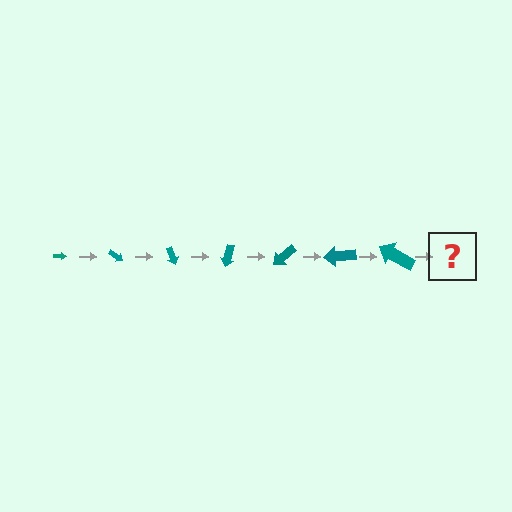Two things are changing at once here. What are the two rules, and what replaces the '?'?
The two rules are that the arrow grows larger each step and it rotates 35 degrees each step. The '?' should be an arrow, larger than the previous one and rotated 245 degrees from the start.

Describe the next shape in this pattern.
It should be an arrow, larger than the previous one and rotated 245 degrees from the start.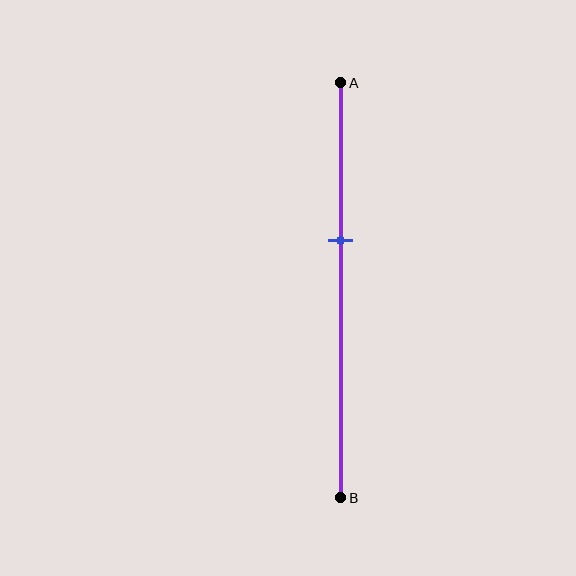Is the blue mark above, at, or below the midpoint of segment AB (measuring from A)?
The blue mark is above the midpoint of segment AB.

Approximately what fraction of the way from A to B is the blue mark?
The blue mark is approximately 40% of the way from A to B.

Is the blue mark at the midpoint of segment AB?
No, the mark is at about 40% from A, not at the 50% midpoint.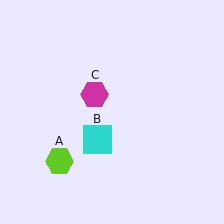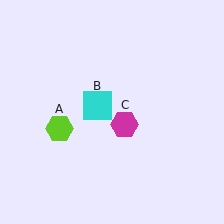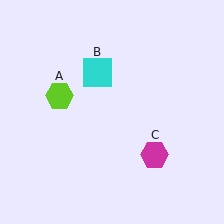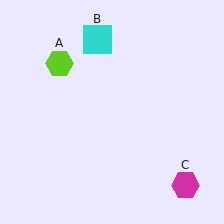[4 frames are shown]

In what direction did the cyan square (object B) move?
The cyan square (object B) moved up.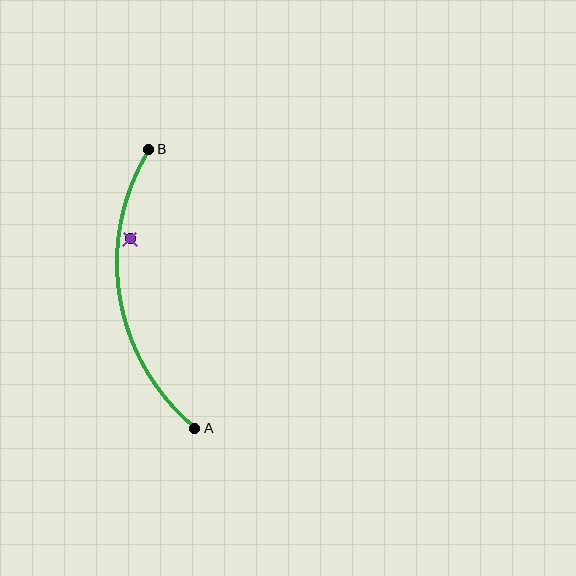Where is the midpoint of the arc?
The arc midpoint is the point on the curve farthest from the straight line joining A and B. It sits to the left of that line.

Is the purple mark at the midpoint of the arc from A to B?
No — the purple mark does not lie on the arc at all. It sits slightly inside the curve.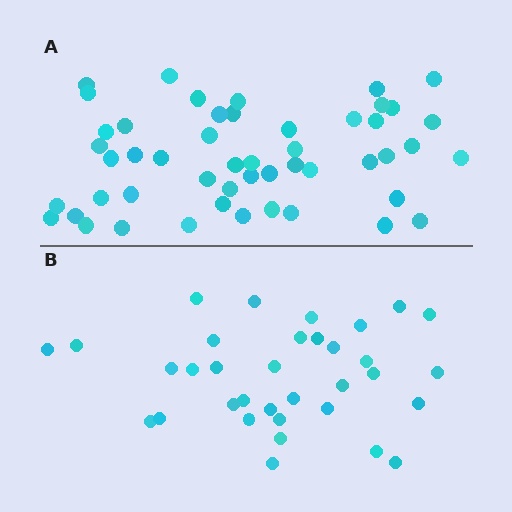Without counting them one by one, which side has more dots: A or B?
Region A (the top region) has more dots.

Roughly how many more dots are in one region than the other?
Region A has approximately 15 more dots than region B.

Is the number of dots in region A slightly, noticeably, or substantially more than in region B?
Region A has substantially more. The ratio is roughly 1.5 to 1.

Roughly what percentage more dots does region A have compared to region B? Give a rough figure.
About 45% more.